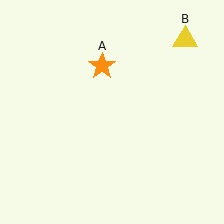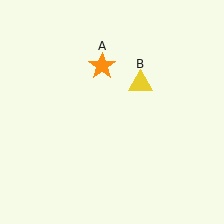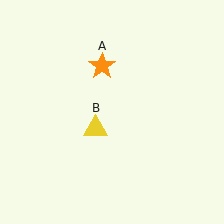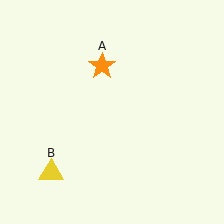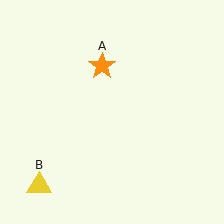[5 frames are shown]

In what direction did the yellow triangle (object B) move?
The yellow triangle (object B) moved down and to the left.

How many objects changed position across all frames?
1 object changed position: yellow triangle (object B).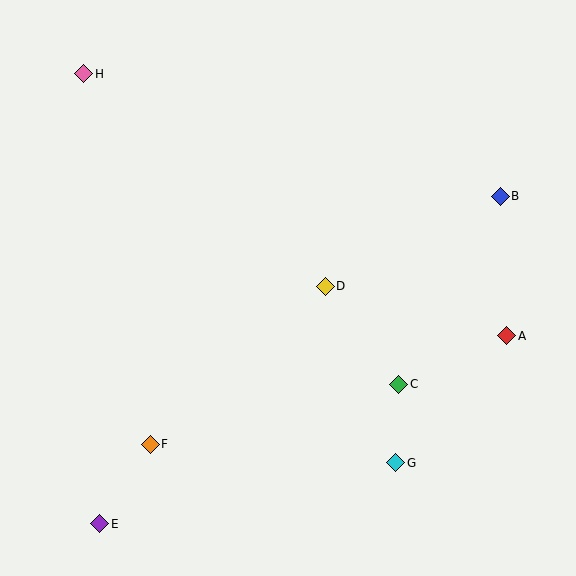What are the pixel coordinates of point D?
Point D is at (325, 286).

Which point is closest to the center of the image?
Point D at (325, 286) is closest to the center.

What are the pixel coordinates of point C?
Point C is at (399, 384).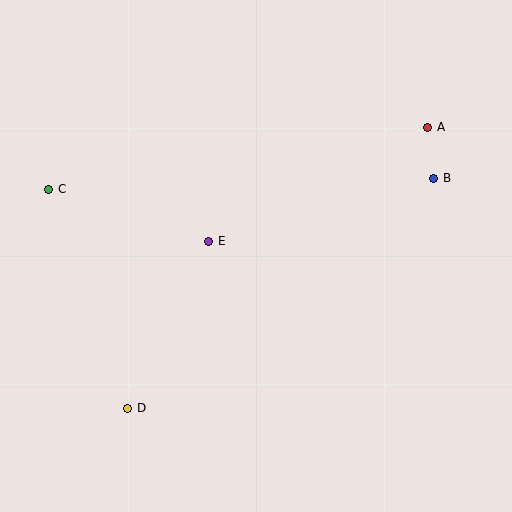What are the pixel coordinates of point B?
Point B is at (434, 178).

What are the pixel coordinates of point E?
Point E is at (209, 241).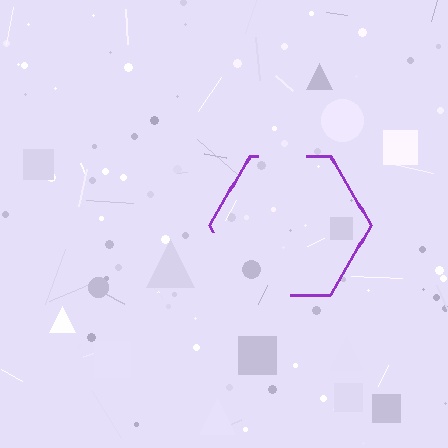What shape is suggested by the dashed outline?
The dashed outline suggests a hexagon.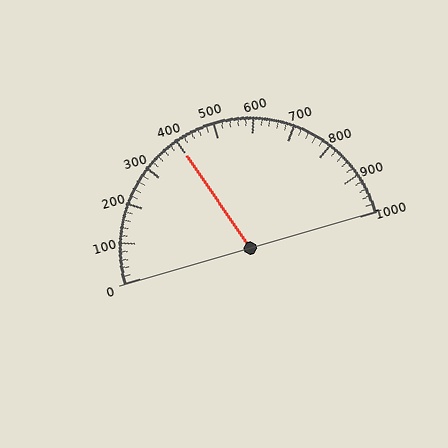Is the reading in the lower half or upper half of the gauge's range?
The reading is in the lower half of the range (0 to 1000).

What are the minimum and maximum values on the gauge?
The gauge ranges from 0 to 1000.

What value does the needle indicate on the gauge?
The needle indicates approximately 400.